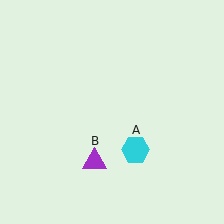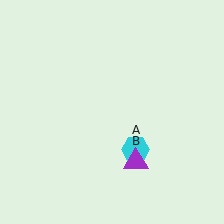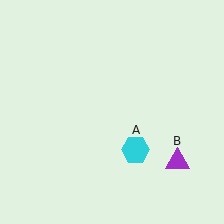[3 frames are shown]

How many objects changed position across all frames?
1 object changed position: purple triangle (object B).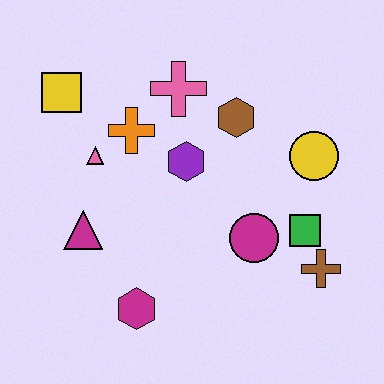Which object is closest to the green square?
The brown cross is closest to the green square.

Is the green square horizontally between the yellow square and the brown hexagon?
No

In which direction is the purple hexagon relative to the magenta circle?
The purple hexagon is above the magenta circle.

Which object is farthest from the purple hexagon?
The brown cross is farthest from the purple hexagon.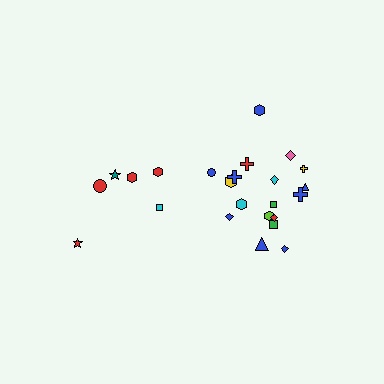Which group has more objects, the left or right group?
The right group.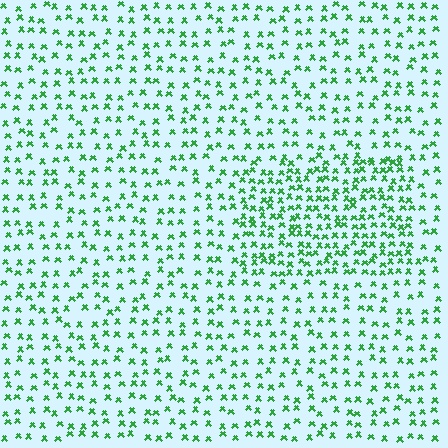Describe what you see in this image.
The image contains small green elements arranged at two different densities. A rectangle-shaped region is visible where the elements are more densely packed than the surrounding area.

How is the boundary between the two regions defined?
The boundary is defined by a change in element density (approximately 1.9x ratio). All elements are the same color, size, and shape.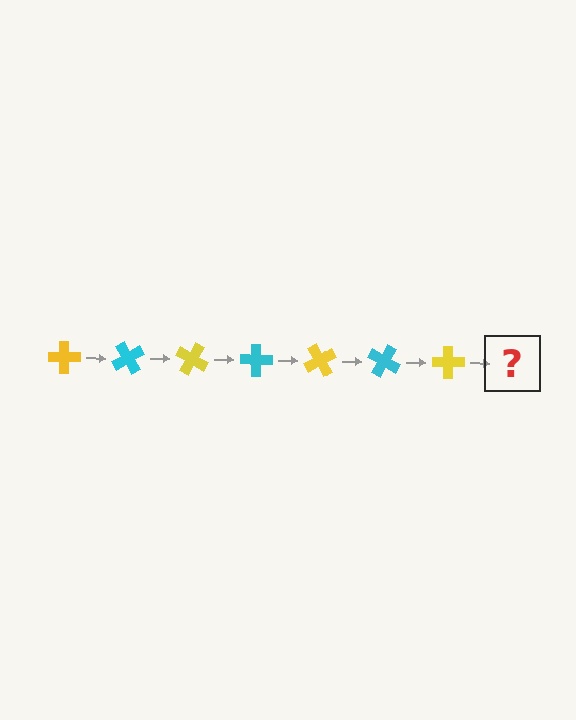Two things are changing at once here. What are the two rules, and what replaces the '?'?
The two rules are that it rotates 60 degrees each step and the color cycles through yellow and cyan. The '?' should be a cyan cross, rotated 420 degrees from the start.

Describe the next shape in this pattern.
It should be a cyan cross, rotated 420 degrees from the start.